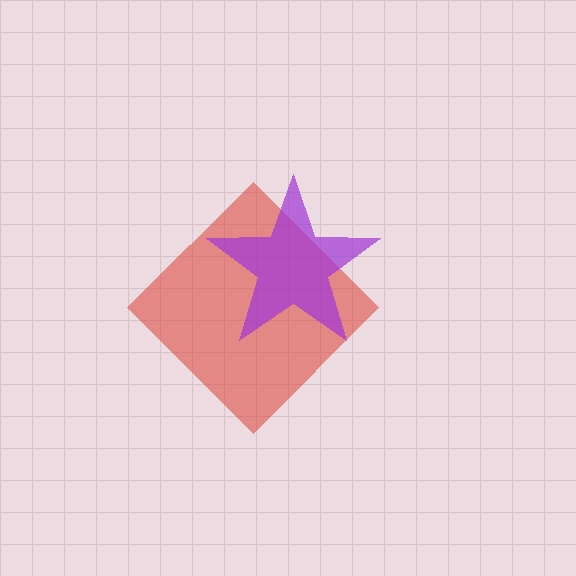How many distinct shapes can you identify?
There are 2 distinct shapes: a red diamond, a purple star.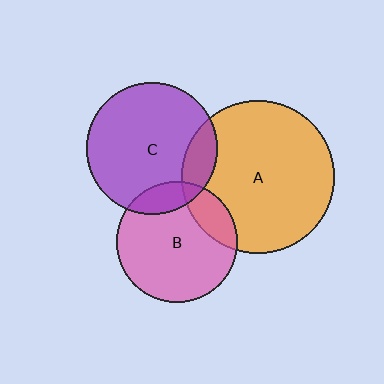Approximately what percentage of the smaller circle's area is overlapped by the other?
Approximately 15%.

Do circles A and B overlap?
Yes.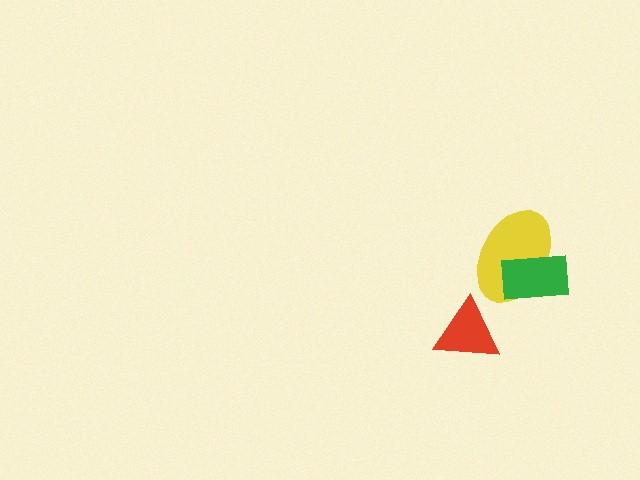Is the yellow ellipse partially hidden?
Yes, it is partially covered by another shape.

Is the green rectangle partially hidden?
No, no other shape covers it.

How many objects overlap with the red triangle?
0 objects overlap with the red triangle.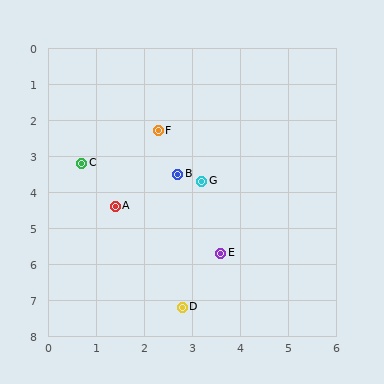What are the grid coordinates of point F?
Point F is at approximately (2.3, 2.3).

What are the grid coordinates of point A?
Point A is at approximately (1.4, 4.4).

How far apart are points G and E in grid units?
Points G and E are about 2.0 grid units apart.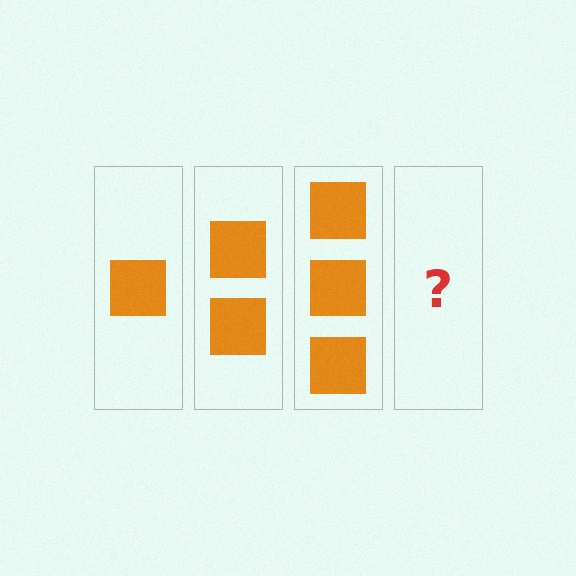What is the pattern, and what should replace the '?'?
The pattern is that each step adds one more square. The '?' should be 4 squares.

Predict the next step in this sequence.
The next step is 4 squares.